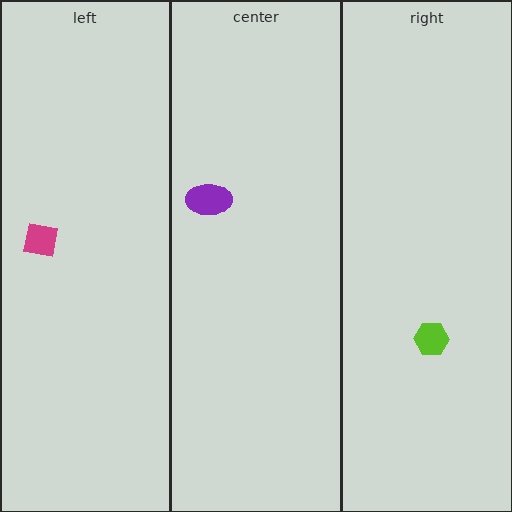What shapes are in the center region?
The purple ellipse.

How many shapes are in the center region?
1.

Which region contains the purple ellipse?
The center region.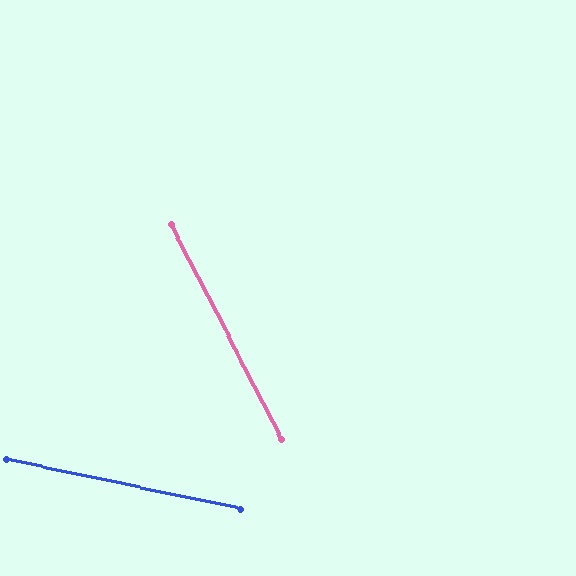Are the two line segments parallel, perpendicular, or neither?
Neither parallel nor perpendicular — they differ by about 51°.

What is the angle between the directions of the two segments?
Approximately 51 degrees.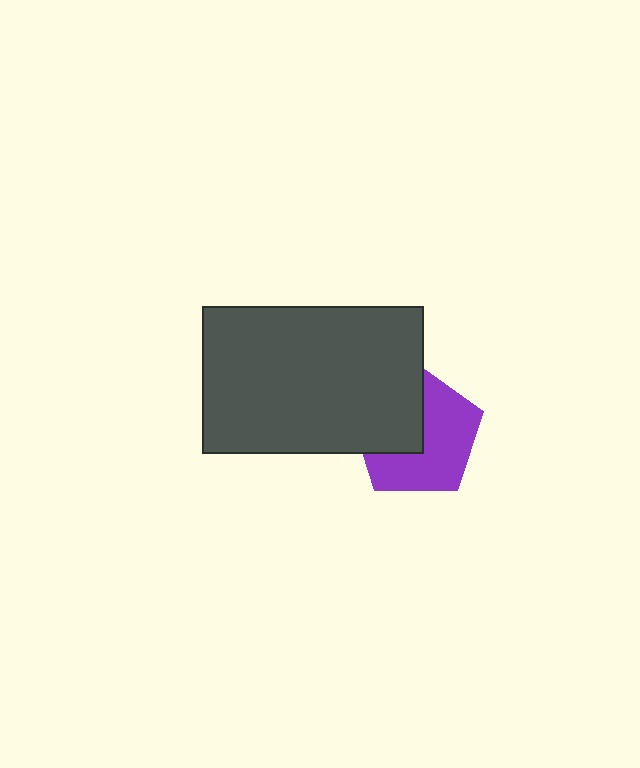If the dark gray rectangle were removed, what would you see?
You would see the complete purple pentagon.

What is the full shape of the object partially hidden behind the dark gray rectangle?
The partially hidden object is a purple pentagon.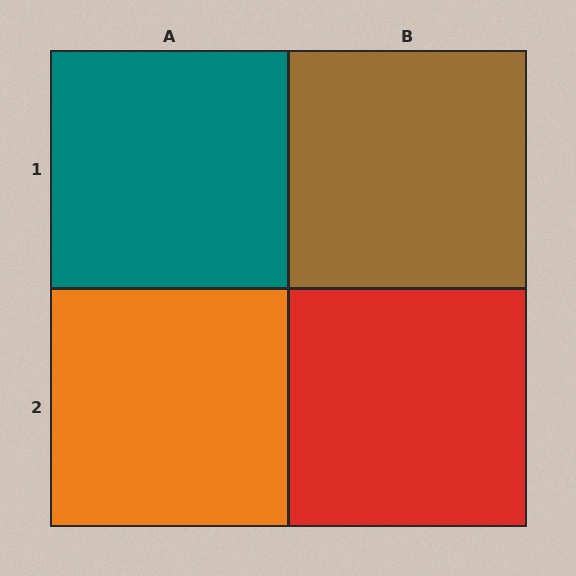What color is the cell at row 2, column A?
Orange.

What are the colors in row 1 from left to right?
Teal, brown.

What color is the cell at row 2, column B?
Red.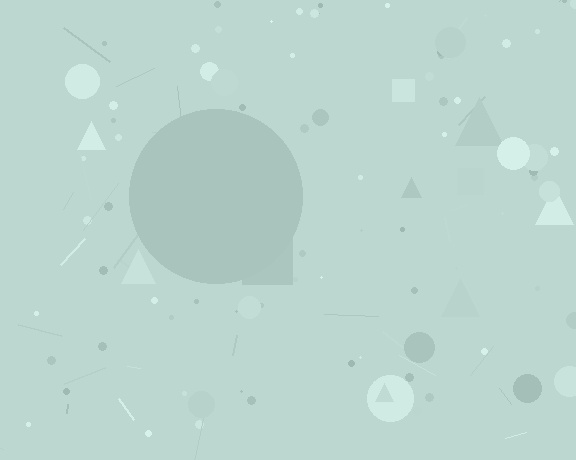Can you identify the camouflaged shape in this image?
The camouflaged shape is a circle.